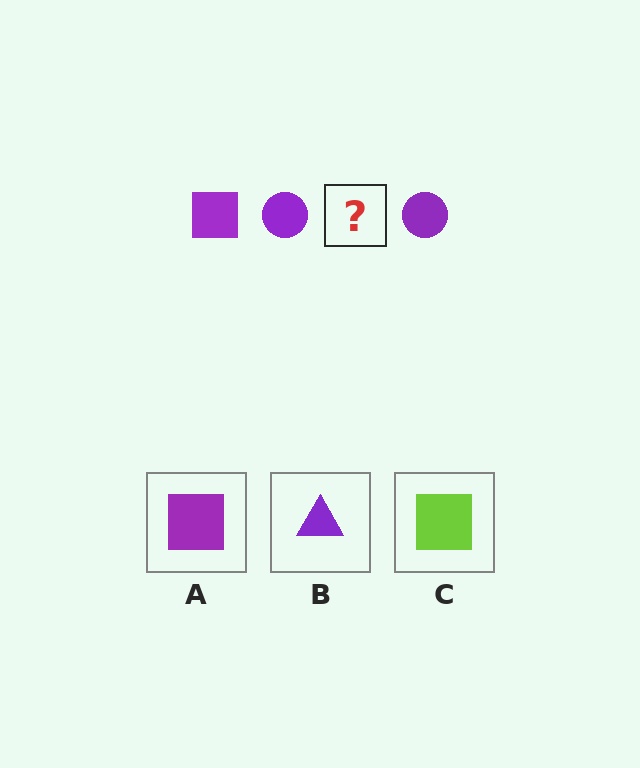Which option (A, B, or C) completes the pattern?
A.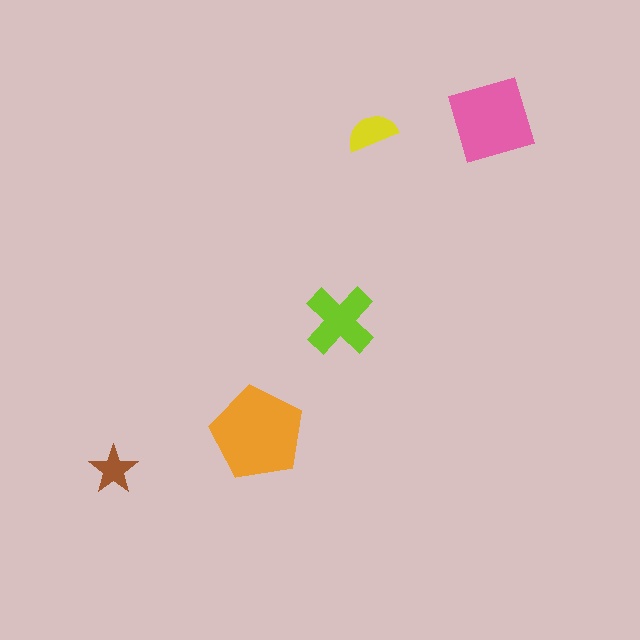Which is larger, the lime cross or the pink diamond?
The pink diamond.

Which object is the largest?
The orange pentagon.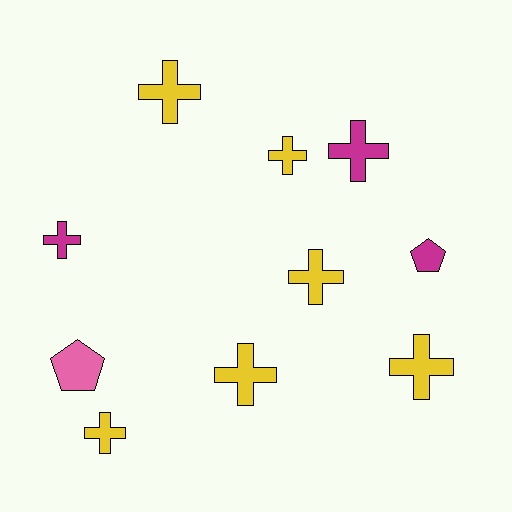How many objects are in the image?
There are 10 objects.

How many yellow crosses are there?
There are 6 yellow crosses.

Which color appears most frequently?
Yellow, with 6 objects.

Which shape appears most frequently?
Cross, with 8 objects.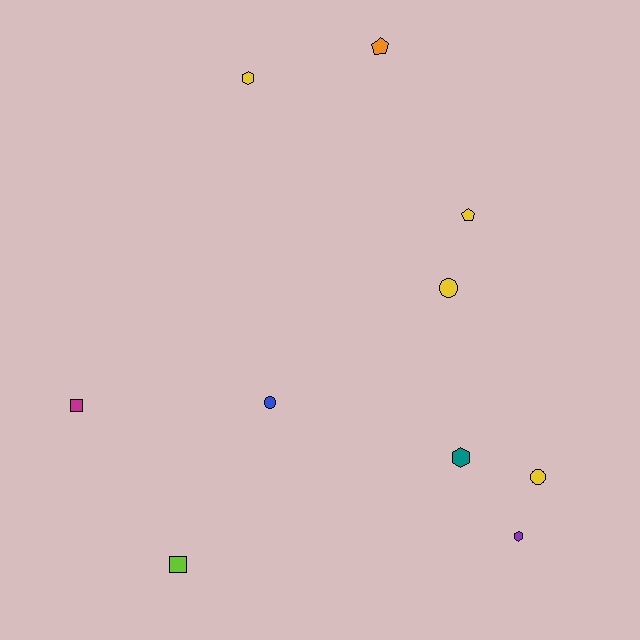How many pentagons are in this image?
There are 2 pentagons.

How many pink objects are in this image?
There are no pink objects.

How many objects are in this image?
There are 10 objects.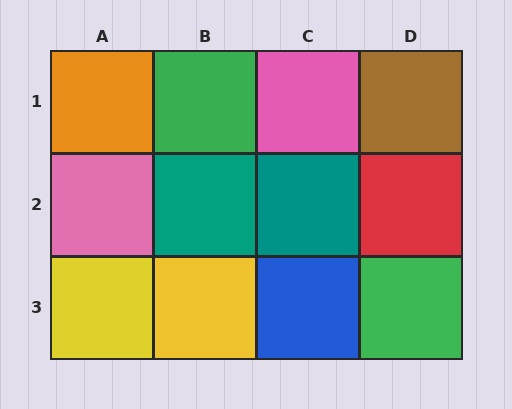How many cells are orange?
1 cell is orange.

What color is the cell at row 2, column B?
Teal.